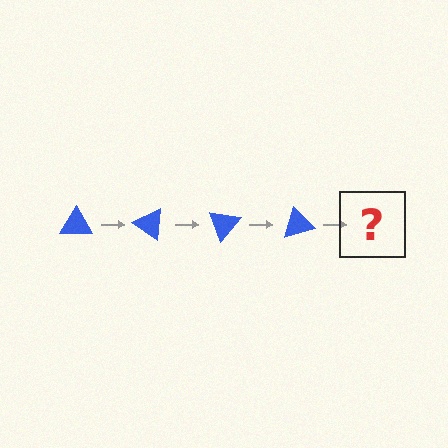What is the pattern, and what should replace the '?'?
The pattern is that the triangle rotates 35 degrees each step. The '?' should be a blue triangle rotated 140 degrees.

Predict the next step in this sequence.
The next step is a blue triangle rotated 140 degrees.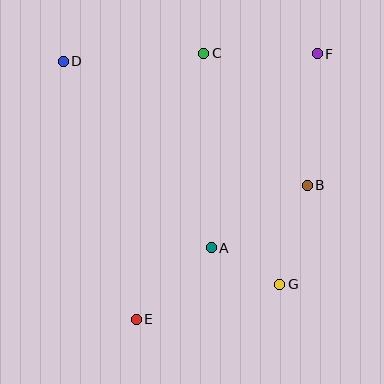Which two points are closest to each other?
Points A and G are closest to each other.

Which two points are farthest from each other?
Points E and F are farthest from each other.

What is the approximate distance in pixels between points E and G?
The distance between E and G is approximately 148 pixels.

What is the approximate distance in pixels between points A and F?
The distance between A and F is approximately 221 pixels.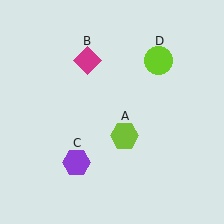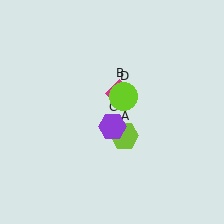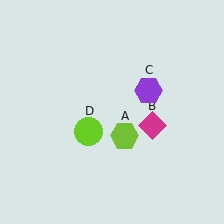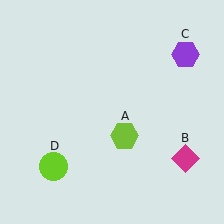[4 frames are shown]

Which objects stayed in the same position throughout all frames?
Lime hexagon (object A) remained stationary.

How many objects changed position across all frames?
3 objects changed position: magenta diamond (object B), purple hexagon (object C), lime circle (object D).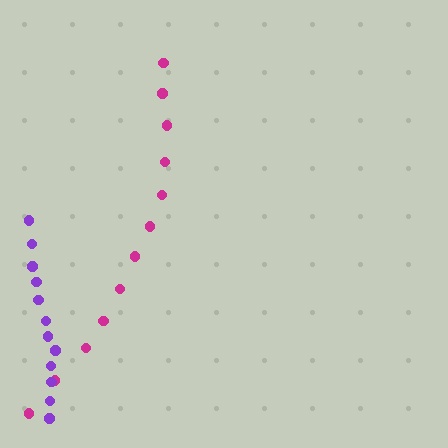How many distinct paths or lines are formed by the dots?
There are 2 distinct paths.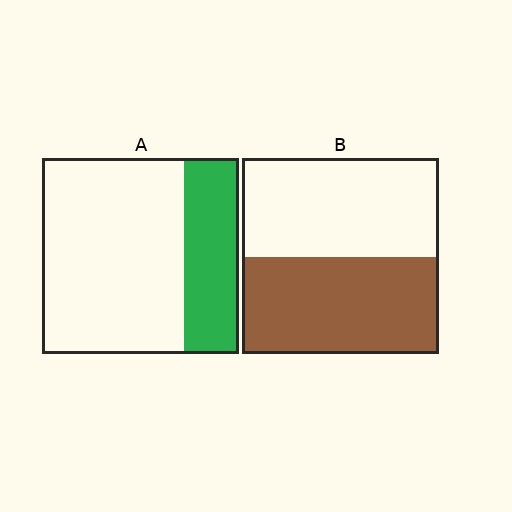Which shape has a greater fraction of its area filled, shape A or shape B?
Shape B.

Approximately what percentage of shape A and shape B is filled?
A is approximately 30% and B is approximately 50%.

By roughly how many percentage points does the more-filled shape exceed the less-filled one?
By roughly 20 percentage points (B over A).